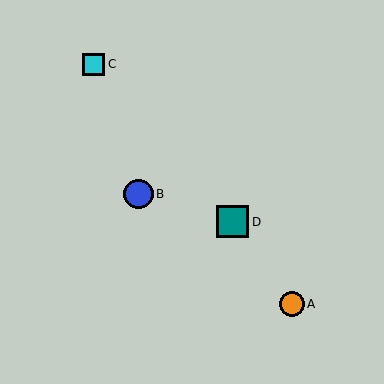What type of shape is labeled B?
Shape B is a blue circle.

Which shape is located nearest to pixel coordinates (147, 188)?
The blue circle (labeled B) at (139, 194) is nearest to that location.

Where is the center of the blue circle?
The center of the blue circle is at (139, 194).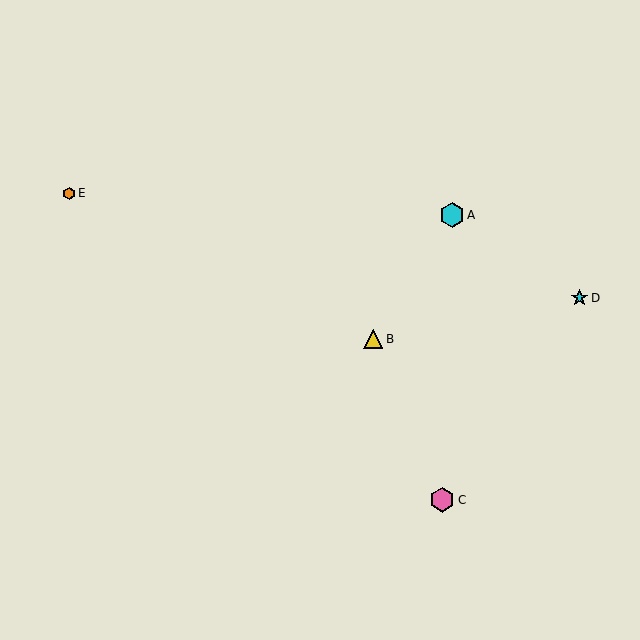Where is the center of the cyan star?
The center of the cyan star is at (580, 298).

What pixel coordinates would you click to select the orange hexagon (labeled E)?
Click at (69, 193) to select the orange hexagon E.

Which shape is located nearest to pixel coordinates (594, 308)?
The cyan star (labeled D) at (580, 298) is nearest to that location.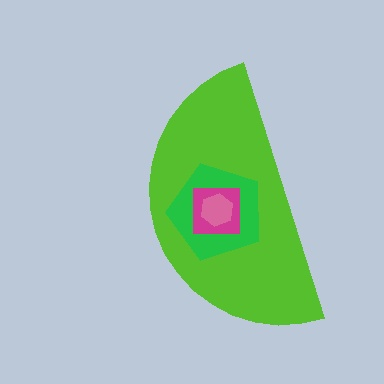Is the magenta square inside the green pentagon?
Yes.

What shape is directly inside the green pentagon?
The magenta square.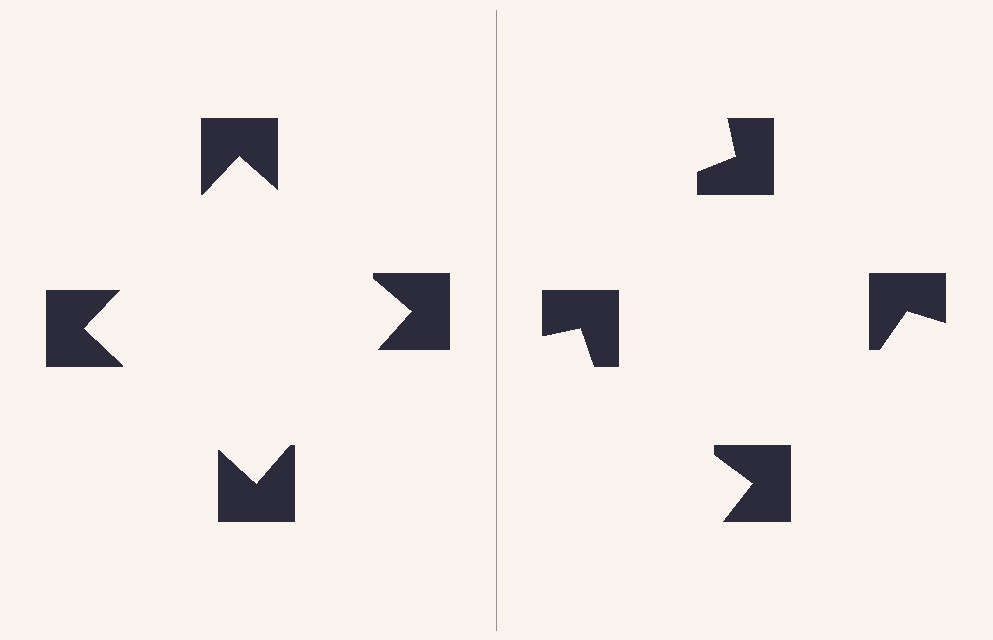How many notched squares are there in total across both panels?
8 — 4 on each side.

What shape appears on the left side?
An illusory square.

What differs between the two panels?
The notched squares are positioned identically on both sides; only the wedge orientations differ. On the left they align to a square; on the right they are misaligned.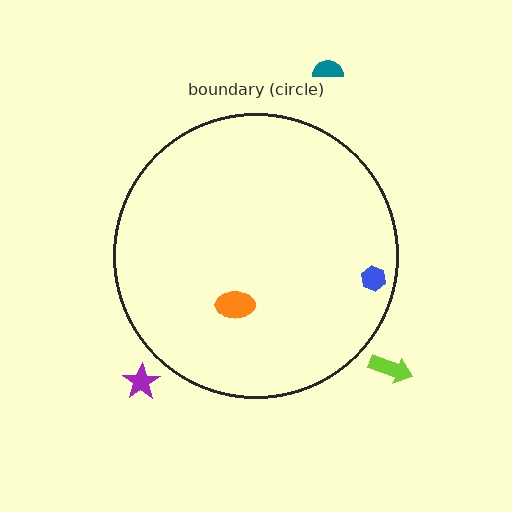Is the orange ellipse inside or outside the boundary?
Inside.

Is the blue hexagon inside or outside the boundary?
Inside.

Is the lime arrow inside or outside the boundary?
Outside.